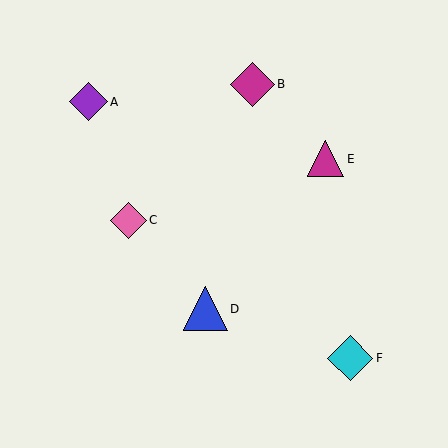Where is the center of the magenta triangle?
The center of the magenta triangle is at (326, 159).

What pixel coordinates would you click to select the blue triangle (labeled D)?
Click at (205, 309) to select the blue triangle D.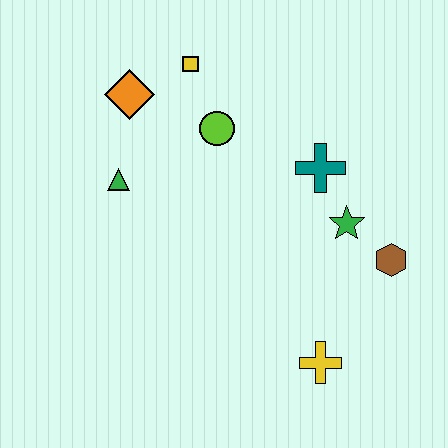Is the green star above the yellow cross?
Yes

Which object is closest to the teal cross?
The green star is closest to the teal cross.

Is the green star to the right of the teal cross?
Yes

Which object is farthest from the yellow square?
The yellow cross is farthest from the yellow square.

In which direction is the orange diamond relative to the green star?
The orange diamond is to the left of the green star.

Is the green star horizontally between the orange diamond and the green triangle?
No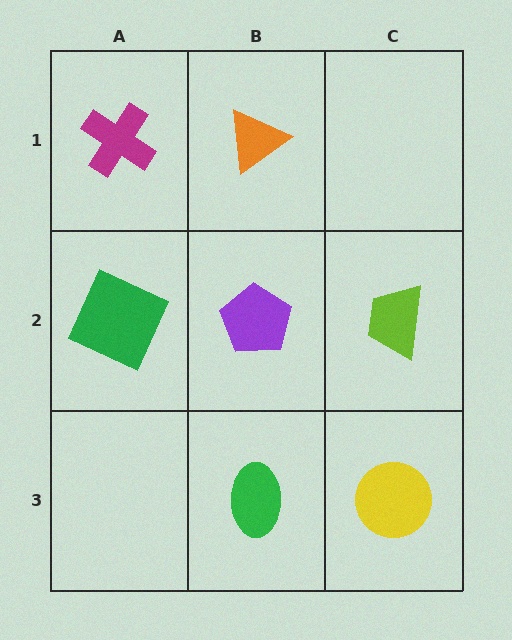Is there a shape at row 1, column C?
No, that cell is empty.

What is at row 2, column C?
A lime trapezoid.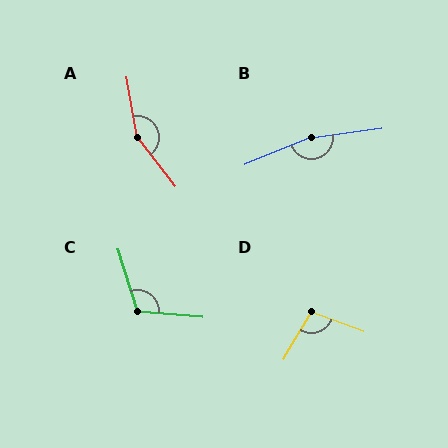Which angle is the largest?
B, at approximately 166 degrees.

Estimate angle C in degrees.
Approximately 112 degrees.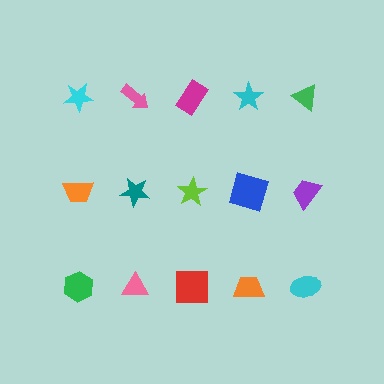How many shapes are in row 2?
5 shapes.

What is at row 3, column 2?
A pink triangle.